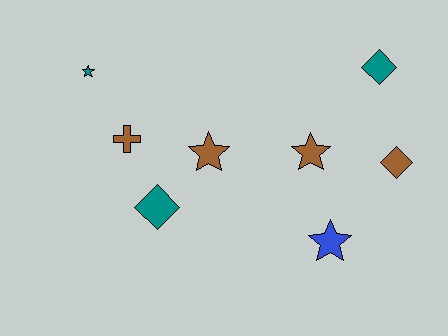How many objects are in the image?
There are 8 objects.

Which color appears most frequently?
Brown, with 4 objects.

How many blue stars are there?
There is 1 blue star.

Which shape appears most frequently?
Star, with 4 objects.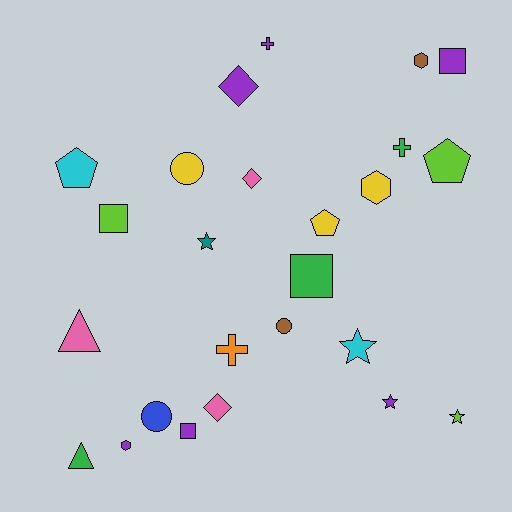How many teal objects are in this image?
There is 1 teal object.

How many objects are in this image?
There are 25 objects.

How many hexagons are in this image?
There are 3 hexagons.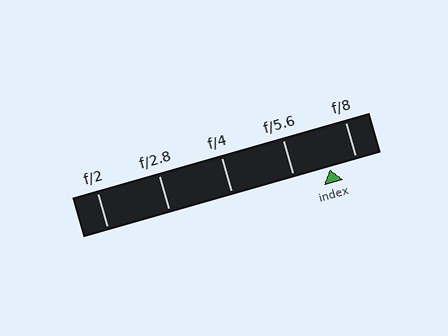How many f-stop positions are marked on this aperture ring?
There are 5 f-stop positions marked.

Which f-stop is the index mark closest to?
The index mark is closest to f/8.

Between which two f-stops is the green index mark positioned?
The index mark is between f/5.6 and f/8.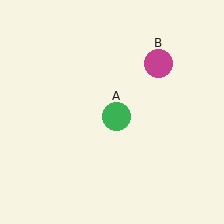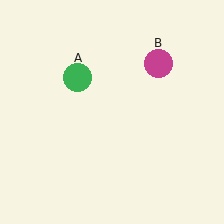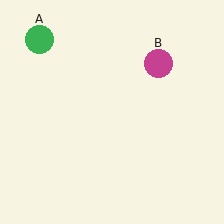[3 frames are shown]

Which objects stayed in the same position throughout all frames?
Magenta circle (object B) remained stationary.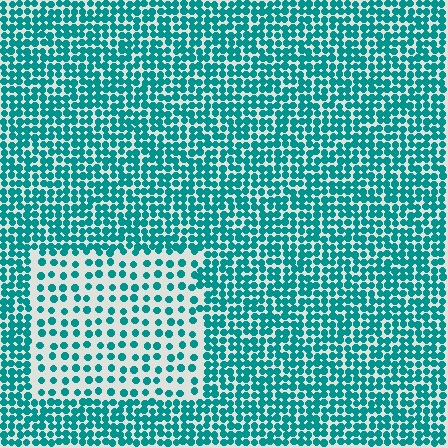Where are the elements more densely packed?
The elements are more densely packed outside the rectangle boundary.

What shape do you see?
I see a rectangle.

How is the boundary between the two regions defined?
The boundary is defined by a change in element density (approximately 2.2x ratio). All elements are the same color, size, and shape.